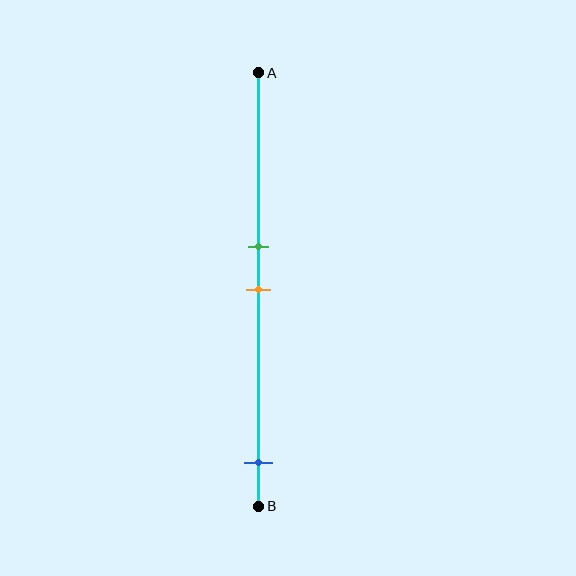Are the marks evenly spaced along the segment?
No, the marks are not evenly spaced.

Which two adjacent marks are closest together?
The green and orange marks are the closest adjacent pair.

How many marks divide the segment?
There are 3 marks dividing the segment.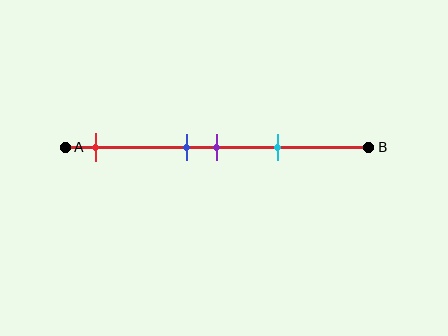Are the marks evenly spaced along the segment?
No, the marks are not evenly spaced.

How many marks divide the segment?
There are 4 marks dividing the segment.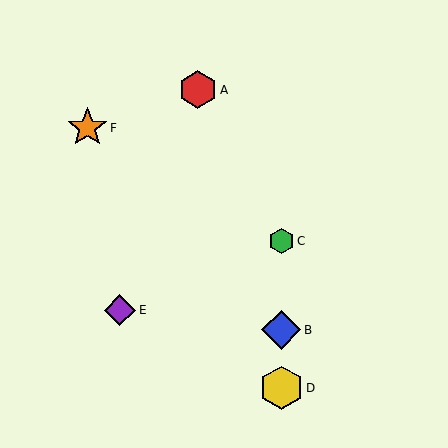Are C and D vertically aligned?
Yes, both are at x≈281.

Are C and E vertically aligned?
No, C is at x≈281 and E is at x≈120.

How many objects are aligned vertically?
3 objects (B, C, D) are aligned vertically.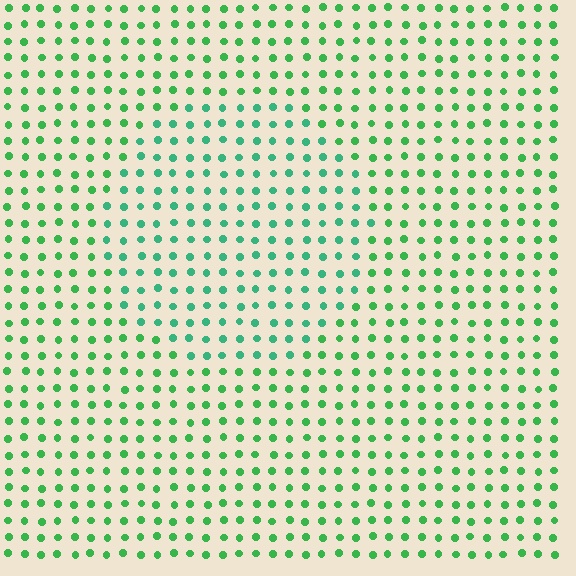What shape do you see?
I see a circle.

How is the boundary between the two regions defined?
The boundary is defined purely by a slight shift in hue (about 24 degrees). Spacing, size, and orientation are identical on both sides.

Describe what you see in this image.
The image is filled with small green elements in a uniform arrangement. A circle-shaped region is visible where the elements are tinted to a slightly different hue, forming a subtle color boundary.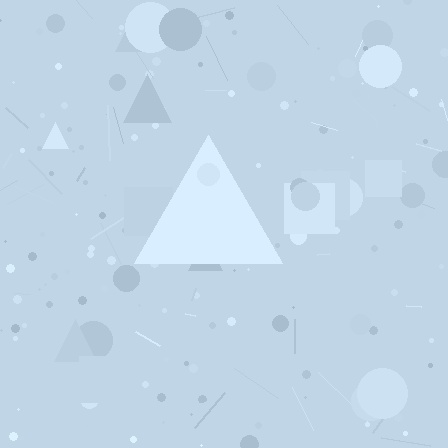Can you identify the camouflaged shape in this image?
The camouflaged shape is a triangle.